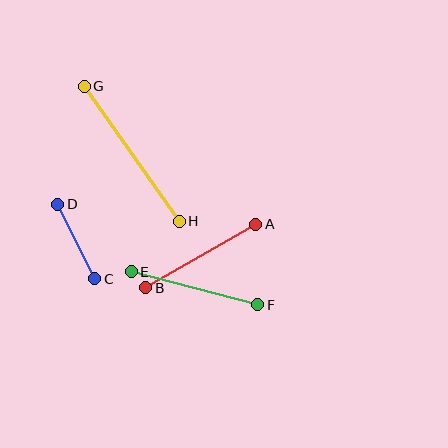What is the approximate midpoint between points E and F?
The midpoint is at approximately (195, 288) pixels.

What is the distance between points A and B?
The distance is approximately 127 pixels.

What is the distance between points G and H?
The distance is approximately 165 pixels.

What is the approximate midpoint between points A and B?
The midpoint is at approximately (201, 256) pixels.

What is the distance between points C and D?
The distance is approximately 83 pixels.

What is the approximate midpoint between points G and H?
The midpoint is at approximately (132, 154) pixels.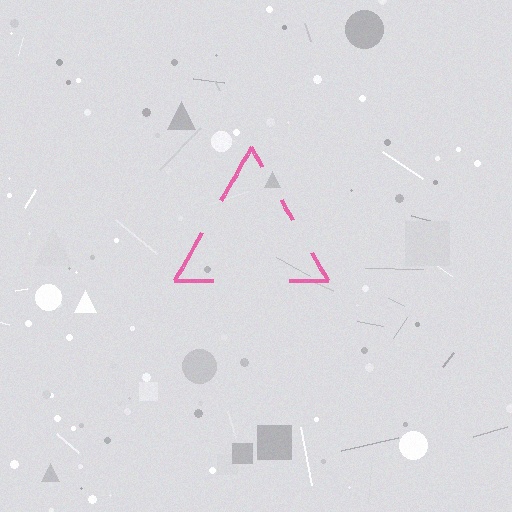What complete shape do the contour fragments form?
The contour fragments form a triangle.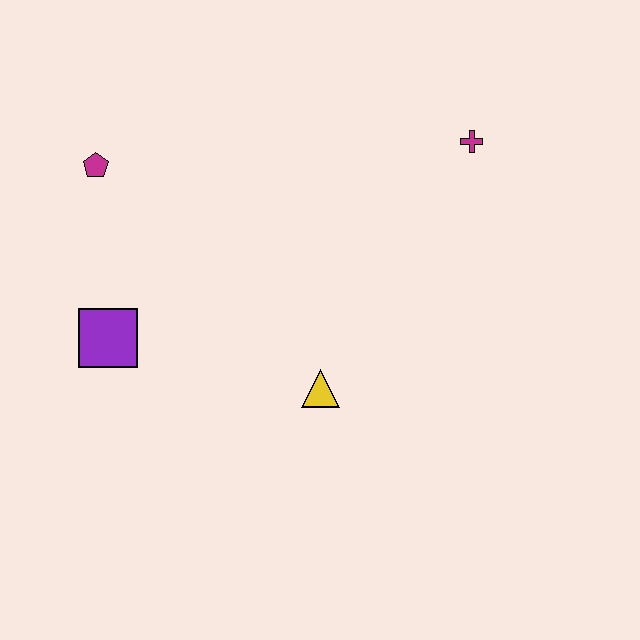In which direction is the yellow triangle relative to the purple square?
The yellow triangle is to the right of the purple square.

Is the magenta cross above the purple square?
Yes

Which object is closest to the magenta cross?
The yellow triangle is closest to the magenta cross.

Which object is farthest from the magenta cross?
The purple square is farthest from the magenta cross.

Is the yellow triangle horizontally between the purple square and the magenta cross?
Yes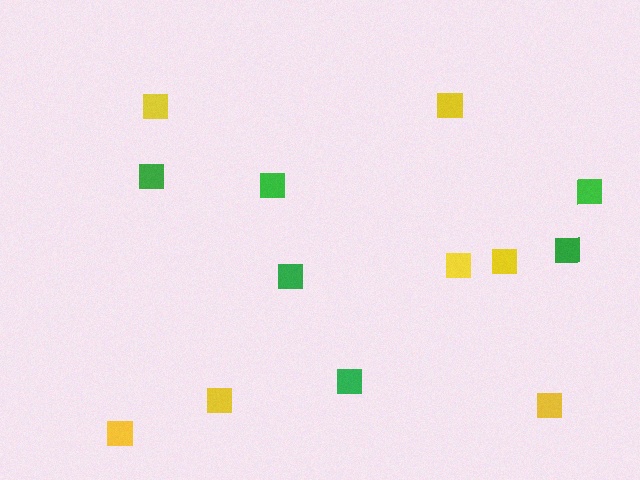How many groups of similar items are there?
There are 2 groups: one group of yellow squares (7) and one group of green squares (6).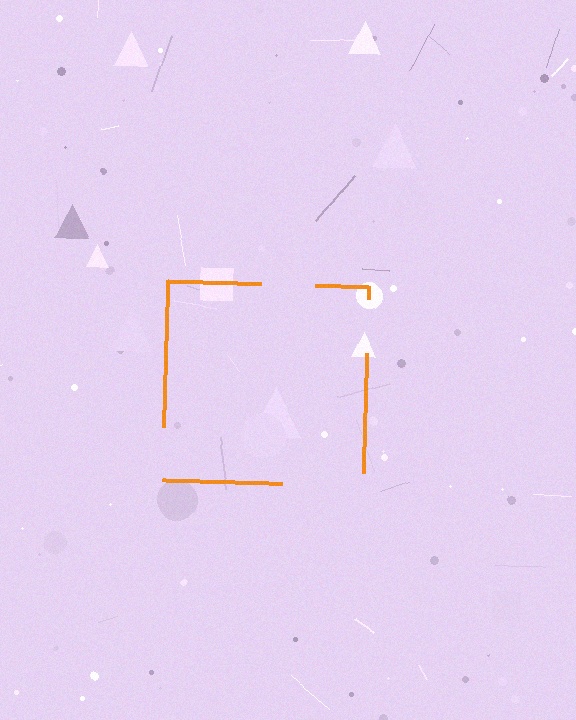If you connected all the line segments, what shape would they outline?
They would outline a square.